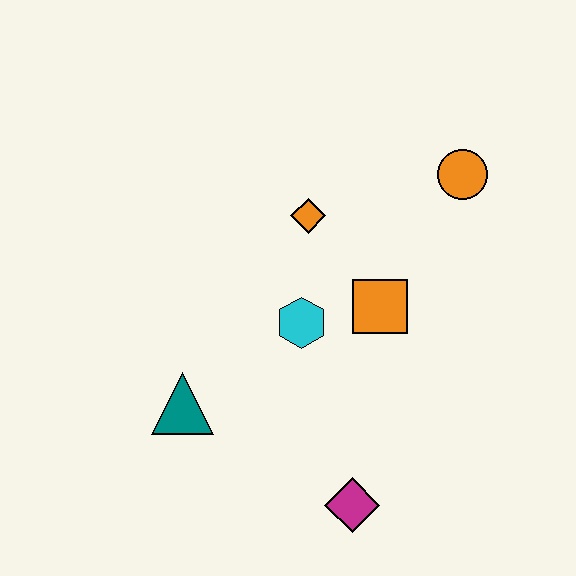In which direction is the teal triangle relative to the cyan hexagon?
The teal triangle is to the left of the cyan hexagon.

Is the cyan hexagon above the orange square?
No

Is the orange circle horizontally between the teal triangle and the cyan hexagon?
No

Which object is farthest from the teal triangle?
The orange circle is farthest from the teal triangle.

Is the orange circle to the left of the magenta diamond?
No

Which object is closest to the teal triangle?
The cyan hexagon is closest to the teal triangle.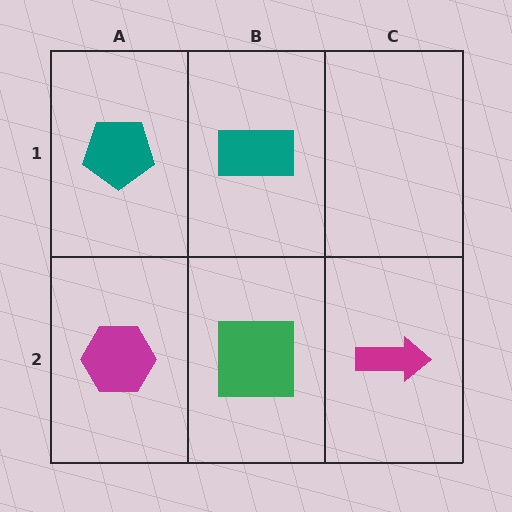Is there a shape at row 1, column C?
No, that cell is empty.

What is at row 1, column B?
A teal rectangle.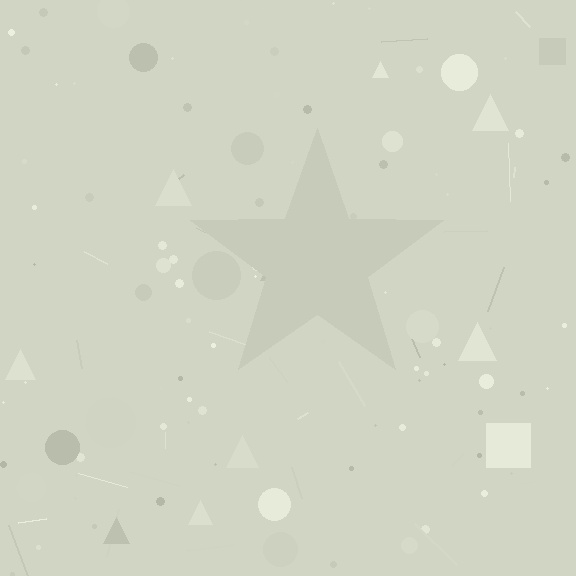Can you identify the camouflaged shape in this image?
The camouflaged shape is a star.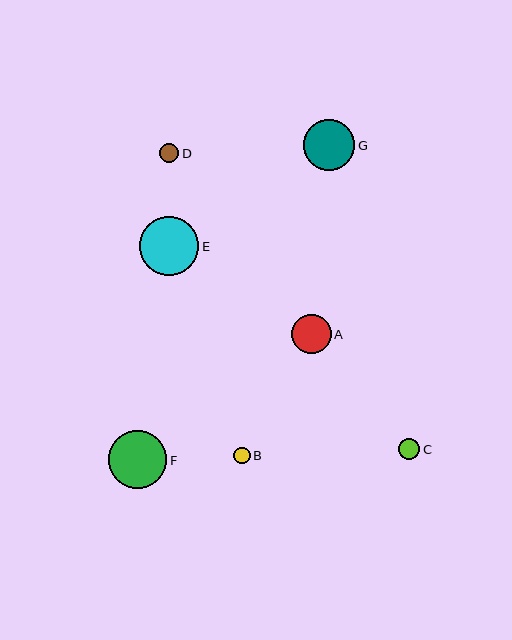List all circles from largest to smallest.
From largest to smallest: E, F, G, A, C, D, B.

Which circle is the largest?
Circle E is the largest with a size of approximately 59 pixels.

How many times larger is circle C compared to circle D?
Circle C is approximately 1.1 times the size of circle D.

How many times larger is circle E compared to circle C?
Circle E is approximately 2.8 times the size of circle C.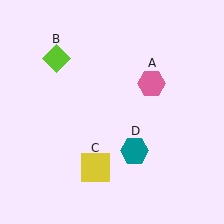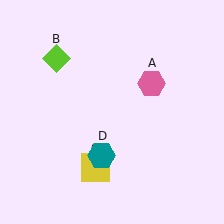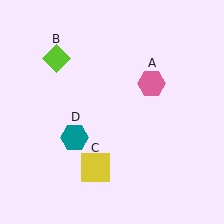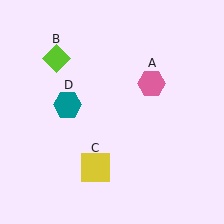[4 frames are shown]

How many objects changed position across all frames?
1 object changed position: teal hexagon (object D).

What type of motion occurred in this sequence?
The teal hexagon (object D) rotated clockwise around the center of the scene.